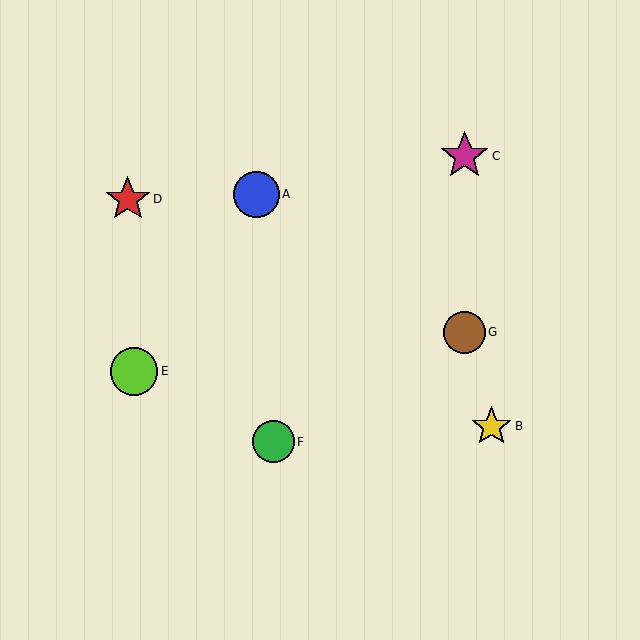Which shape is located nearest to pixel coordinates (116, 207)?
The red star (labeled D) at (128, 199) is nearest to that location.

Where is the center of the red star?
The center of the red star is at (128, 199).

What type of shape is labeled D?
Shape D is a red star.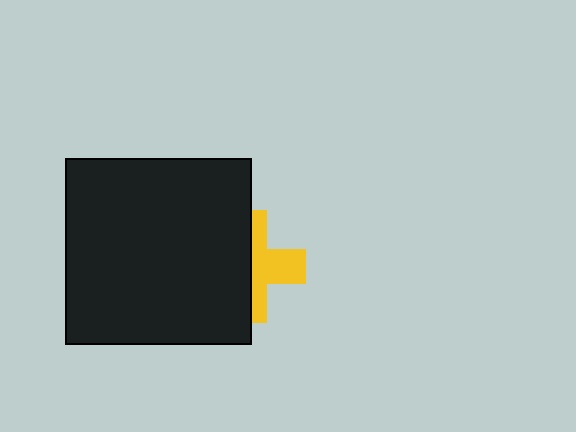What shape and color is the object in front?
The object in front is a black square.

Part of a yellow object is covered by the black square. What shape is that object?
It is a cross.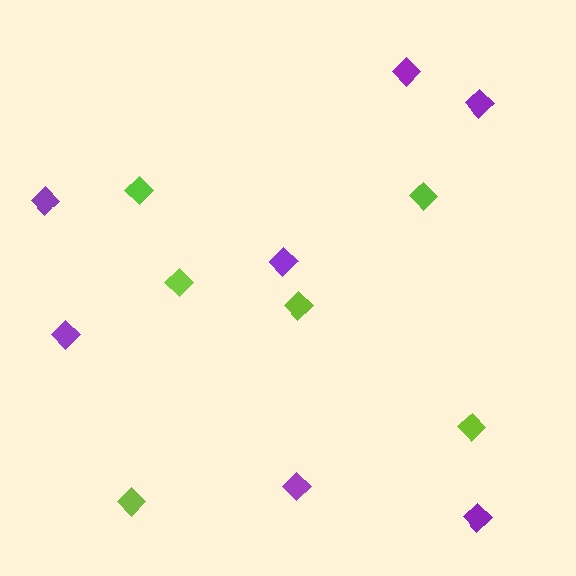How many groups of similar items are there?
There are 2 groups: one group of lime diamonds (6) and one group of purple diamonds (7).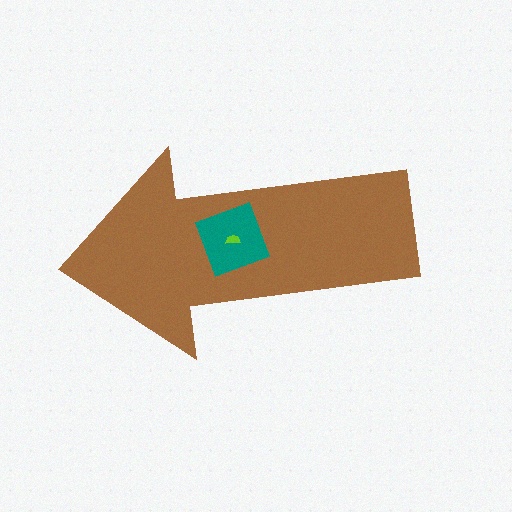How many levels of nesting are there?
3.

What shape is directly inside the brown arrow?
The teal square.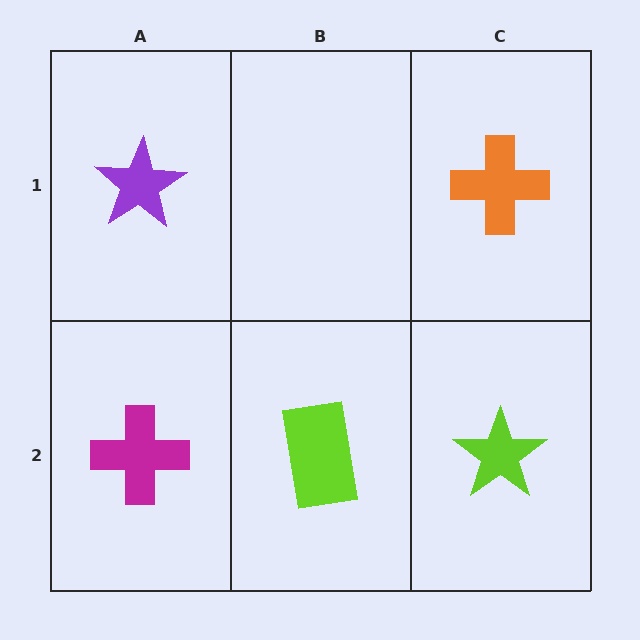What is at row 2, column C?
A lime star.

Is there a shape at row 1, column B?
No, that cell is empty.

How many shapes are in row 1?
2 shapes.